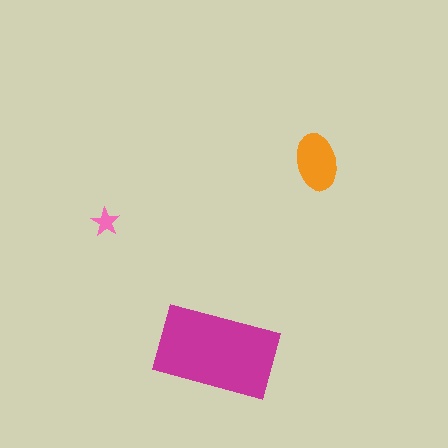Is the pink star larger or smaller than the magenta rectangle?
Smaller.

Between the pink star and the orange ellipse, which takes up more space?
The orange ellipse.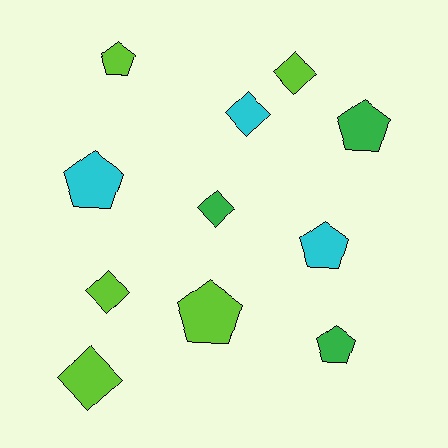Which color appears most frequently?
Lime, with 5 objects.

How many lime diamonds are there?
There are 3 lime diamonds.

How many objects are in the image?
There are 11 objects.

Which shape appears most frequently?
Pentagon, with 6 objects.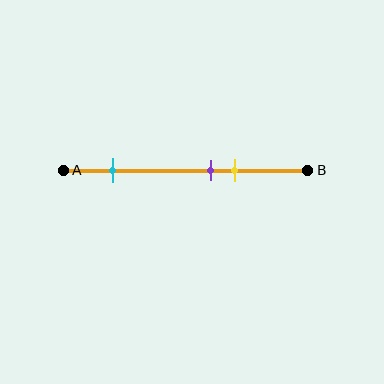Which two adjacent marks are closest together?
The purple and yellow marks are the closest adjacent pair.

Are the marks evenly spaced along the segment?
No, the marks are not evenly spaced.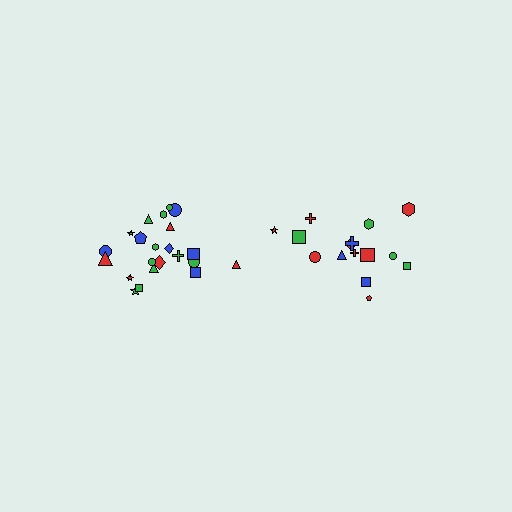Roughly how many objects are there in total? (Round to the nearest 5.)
Roughly 35 objects in total.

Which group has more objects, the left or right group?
The left group.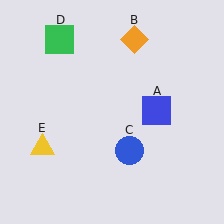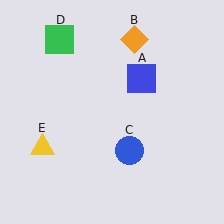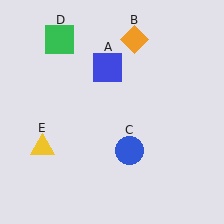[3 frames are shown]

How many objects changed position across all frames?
1 object changed position: blue square (object A).